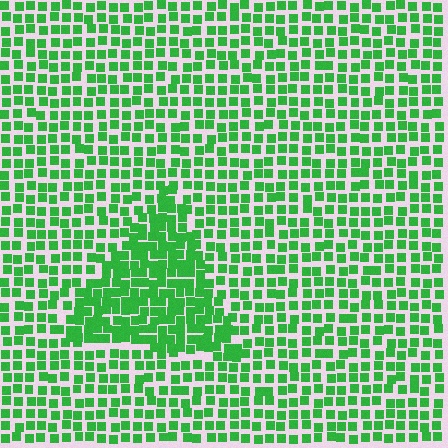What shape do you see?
I see a triangle.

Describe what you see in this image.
The image contains small green elements arranged at two different densities. A triangle-shaped region is visible where the elements are more densely packed than the surrounding area.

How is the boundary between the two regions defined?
The boundary is defined by a change in element density (approximately 1.7x ratio). All elements are the same color, size, and shape.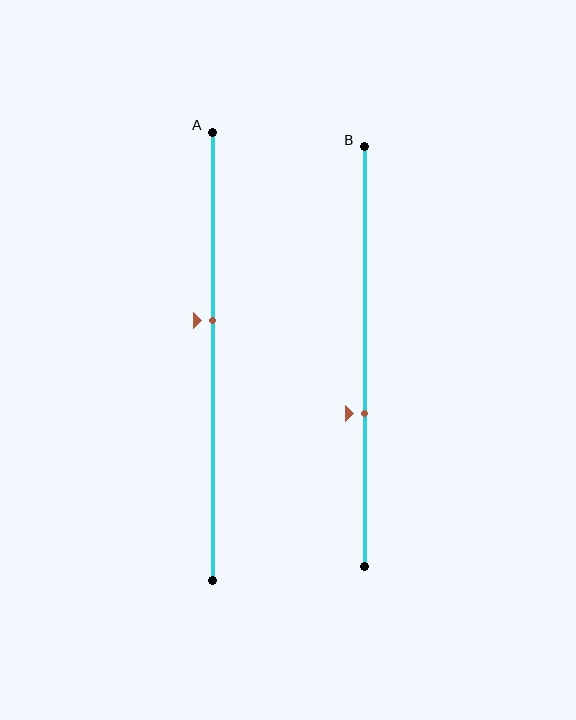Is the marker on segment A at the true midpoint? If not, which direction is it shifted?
No, the marker on segment A is shifted upward by about 8% of the segment length.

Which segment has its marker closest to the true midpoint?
Segment A has its marker closest to the true midpoint.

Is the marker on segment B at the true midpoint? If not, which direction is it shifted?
No, the marker on segment B is shifted downward by about 13% of the segment length.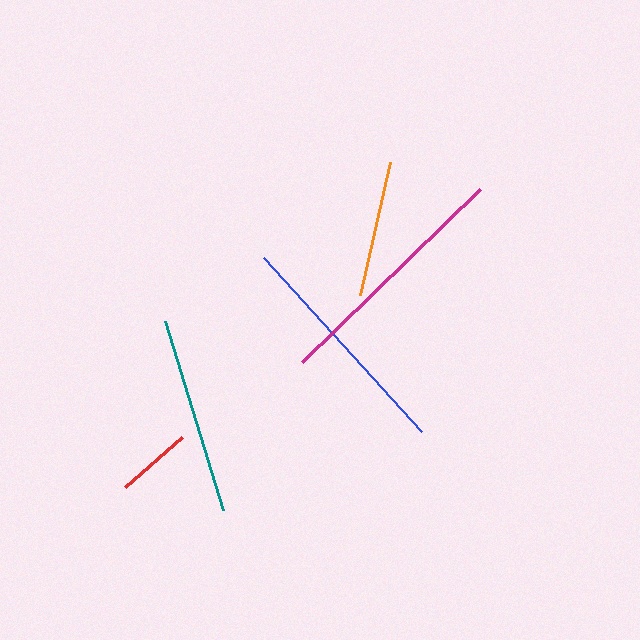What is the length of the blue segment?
The blue segment is approximately 236 pixels long.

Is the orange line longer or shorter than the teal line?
The teal line is longer than the orange line.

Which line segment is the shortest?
The red line is the shortest at approximately 76 pixels.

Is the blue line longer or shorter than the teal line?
The blue line is longer than the teal line.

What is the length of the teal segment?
The teal segment is approximately 198 pixels long.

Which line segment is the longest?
The magenta line is the longest at approximately 249 pixels.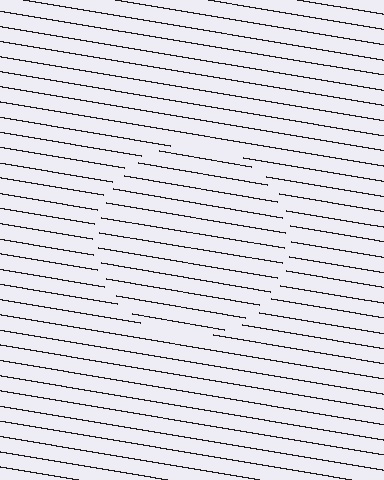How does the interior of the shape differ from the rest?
The interior of the shape contains the same grating, shifted by half a period — the contour is defined by the phase discontinuity where line-ends from the inner and outer gratings abut.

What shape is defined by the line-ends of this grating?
An illusory circle. The interior of the shape contains the same grating, shifted by half a period — the contour is defined by the phase discontinuity where line-ends from the inner and outer gratings abut.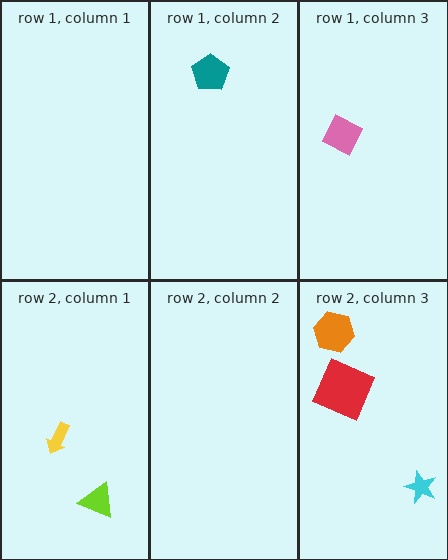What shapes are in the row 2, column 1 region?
The lime triangle, the yellow arrow.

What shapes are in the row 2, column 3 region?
The cyan star, the orange hexagon, the red square.